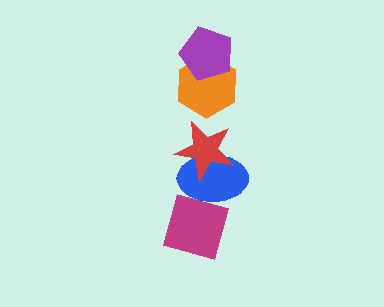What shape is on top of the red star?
The orange hexagon is on top of the red star.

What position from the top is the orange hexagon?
The orange hexagon is 2nd from the top.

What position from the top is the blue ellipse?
The blue ellipse is 4th from the top.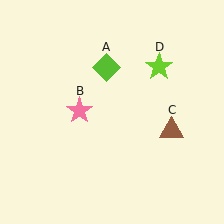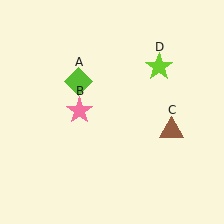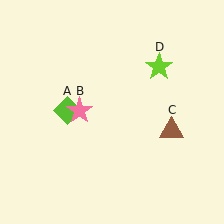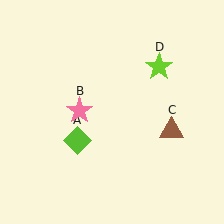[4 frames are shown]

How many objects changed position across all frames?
1 object changed position: lime diamond (object A).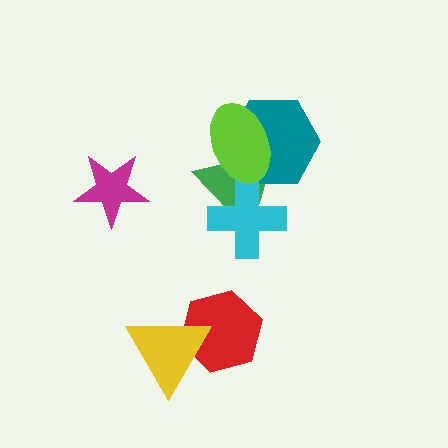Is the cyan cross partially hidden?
No, no other shape covers it.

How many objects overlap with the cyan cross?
1 object overlaps with the cyan cross.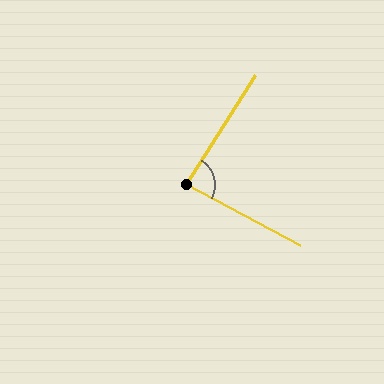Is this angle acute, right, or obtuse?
It is approximately a right angle.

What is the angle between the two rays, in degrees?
Approximately 86 degrees.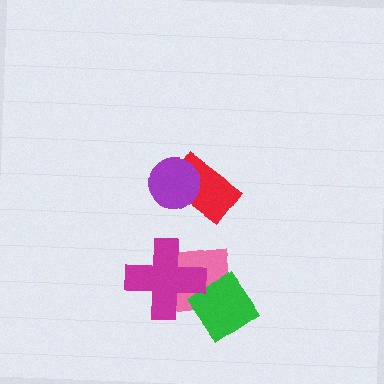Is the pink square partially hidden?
Yes, it is partially covered by another shape.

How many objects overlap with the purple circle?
1 object overlaps with the purple circle.